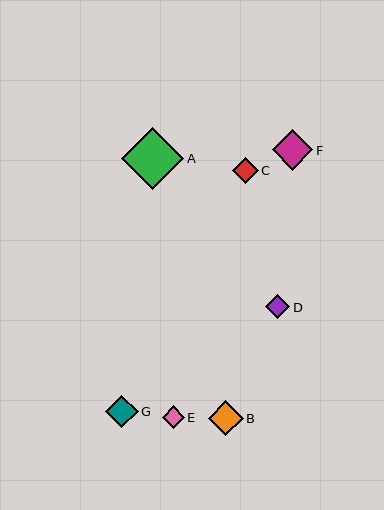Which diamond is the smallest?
Diamond E is the smallest with a size of approximately 22 pixels.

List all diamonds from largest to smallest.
From largest to smallest: A, F, B, G, C, D, E.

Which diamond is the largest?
Diamond A is the largest with a size of approximately 62 pixels.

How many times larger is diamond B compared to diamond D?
Diamond B is approximately 1.4 times the size of diamond D.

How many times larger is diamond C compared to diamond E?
Diamond C is approximately 1.1 times the size of diamond E.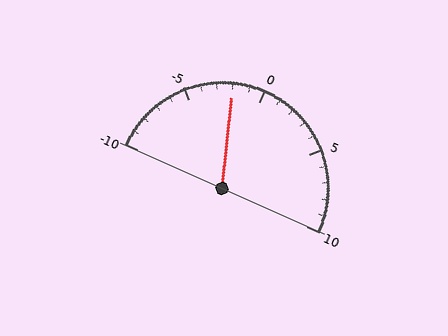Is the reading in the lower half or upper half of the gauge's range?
The reading is in the lower half of the range (-10 to 10).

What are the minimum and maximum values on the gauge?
The gauge ranges from -10 to 10.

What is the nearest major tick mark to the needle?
The nearest major tick mark is 0.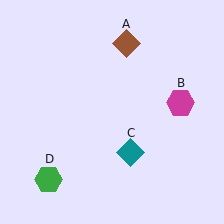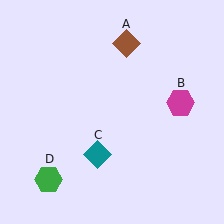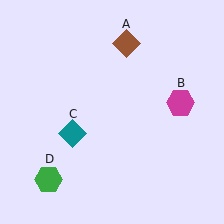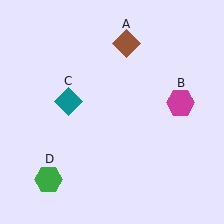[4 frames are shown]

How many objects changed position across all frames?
1 object changed position: teal diamond (object C).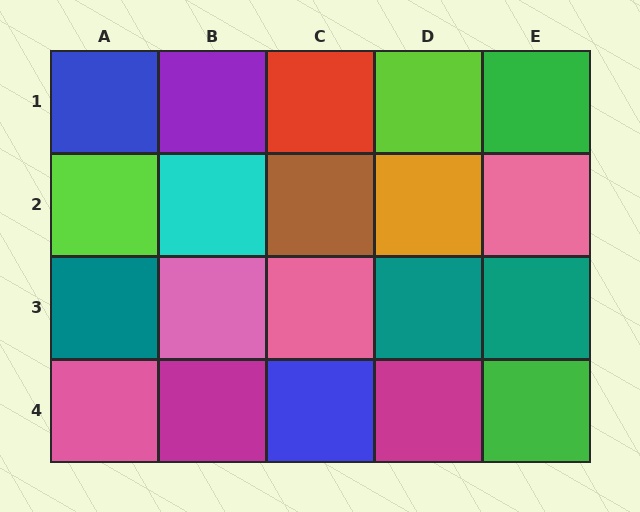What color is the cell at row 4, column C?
Blue.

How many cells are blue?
2 cells are blue.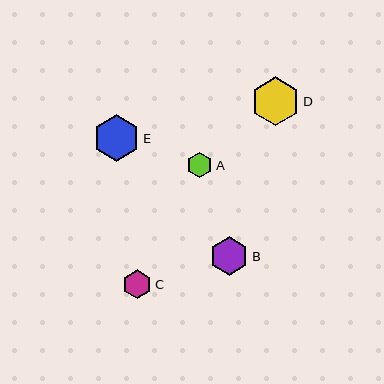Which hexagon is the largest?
Hexagon D is the largest with a size of approximately 49 pixels.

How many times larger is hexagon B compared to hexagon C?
Hexagon B is approximately 1.4 times the size of hexagon C.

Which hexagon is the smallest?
Hexagon A is the smallest with a size of approximately 25 pixels.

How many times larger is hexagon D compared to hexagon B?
Hexagon D is approximately 1.2 times the size of hexagon B.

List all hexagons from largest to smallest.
From largest to smallest: D, E, B, C, A.